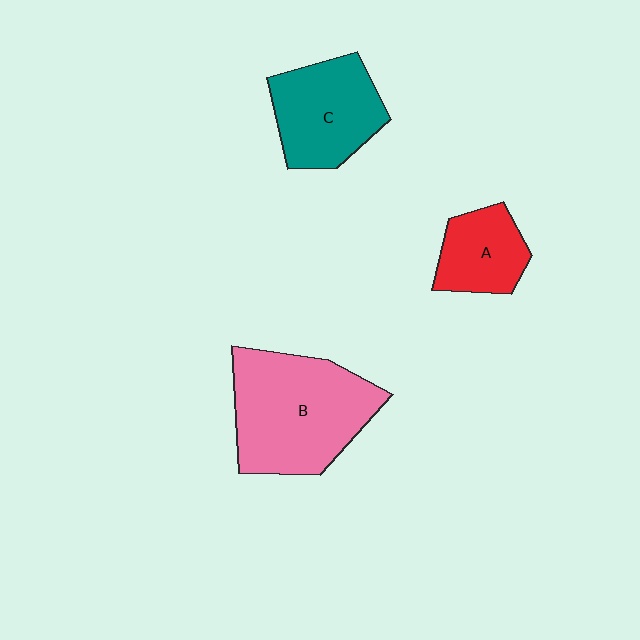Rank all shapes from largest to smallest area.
From largest to smallest: B (pink), C (teal), A (red).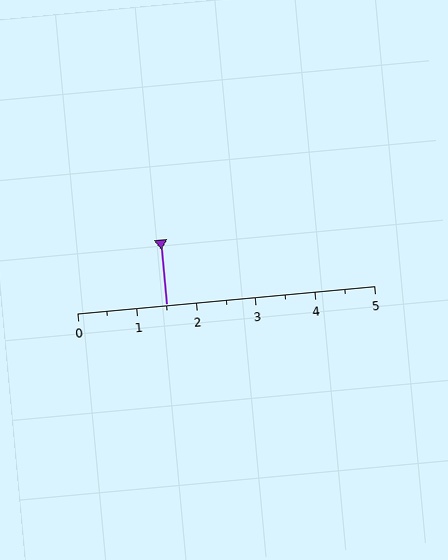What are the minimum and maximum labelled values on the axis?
The axis runs from 0 to 5.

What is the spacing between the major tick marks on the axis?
The major ticks are spaced 1 apart.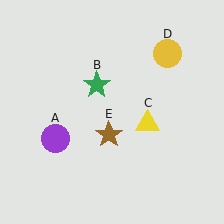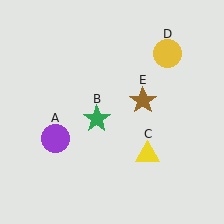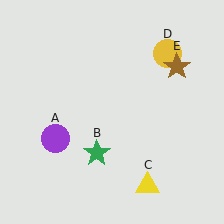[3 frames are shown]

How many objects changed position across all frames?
3 objects changed position: green star (object B), yellow triangle (object C), brown star (object E).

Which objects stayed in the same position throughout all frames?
Purple circle (object A) and yellow circle (object D) remained stationary.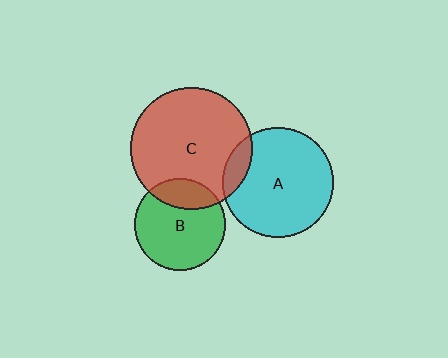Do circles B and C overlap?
Yes.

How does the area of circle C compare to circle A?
Approximately 1.2 times.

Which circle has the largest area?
Circle C (red).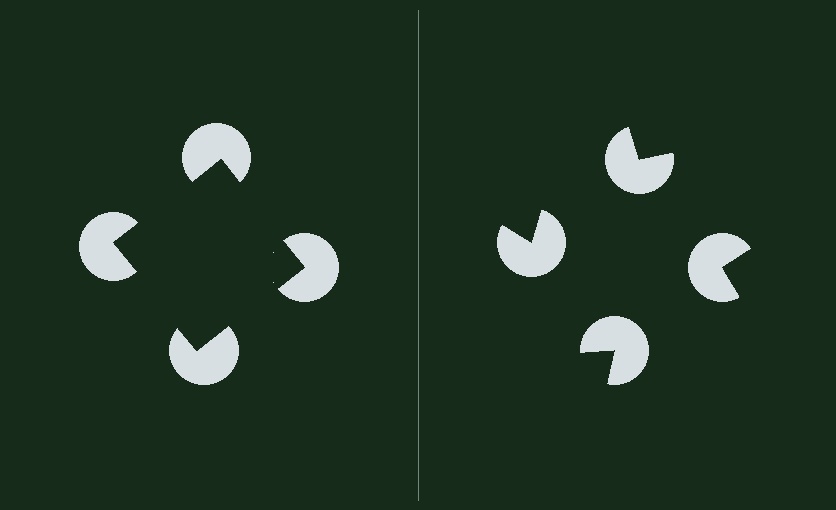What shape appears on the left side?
An illusory square.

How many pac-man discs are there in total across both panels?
8 — 4 on each side.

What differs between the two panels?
The pac-man discs are positioned identically on both sides; only the wedge orientations differ. On the left they align to a square; on the right they are misaligned.